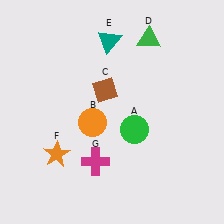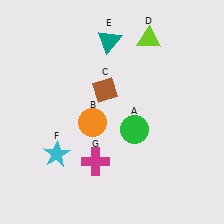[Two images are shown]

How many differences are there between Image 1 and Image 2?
There are 2 differences between the two images.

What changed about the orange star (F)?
In Image 1, F is orange. In Image 2, it changed to cyan.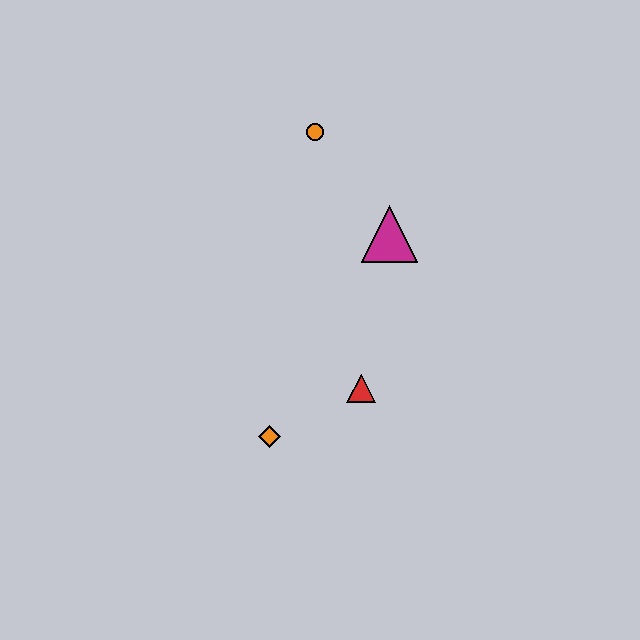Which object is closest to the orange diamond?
The red triangle is closest to the orange diamond.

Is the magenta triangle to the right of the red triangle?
Yes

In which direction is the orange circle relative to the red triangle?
The orange circle is above the red triangle.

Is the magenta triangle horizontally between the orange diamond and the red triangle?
No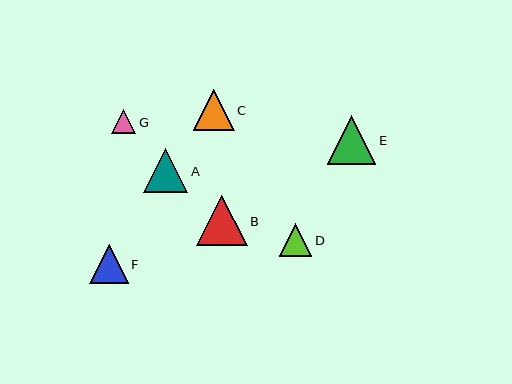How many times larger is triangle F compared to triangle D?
Triangle F is approximately 1.2 times the size of triangle D.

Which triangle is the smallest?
Triangle G is the smallest with a size of approximately 24 pixels.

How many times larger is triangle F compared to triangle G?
Triangle F is approximately 1.6 times the size of triangle G.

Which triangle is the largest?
Triangle B is the largest with a size of approximately 51 pixels.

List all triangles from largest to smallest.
From largest to smallest: B, E, A, C, F, D, G.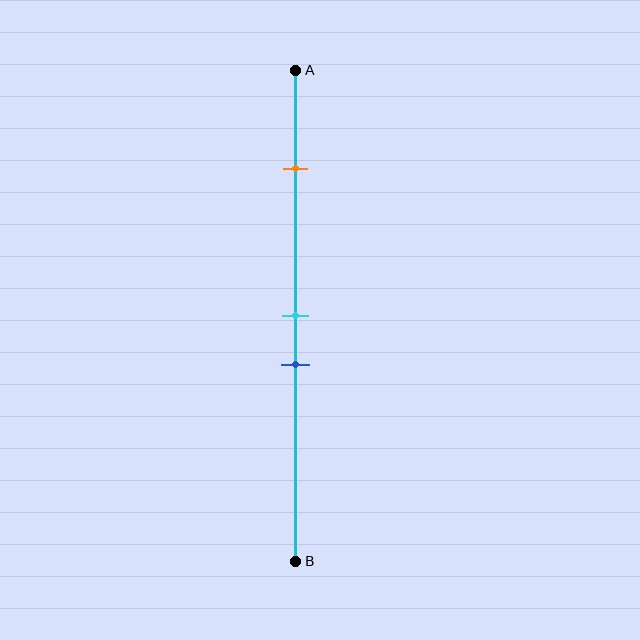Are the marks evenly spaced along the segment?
No, the marks are not evenly spaced.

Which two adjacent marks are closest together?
The cyan and blue marks are the closest adjacent pair.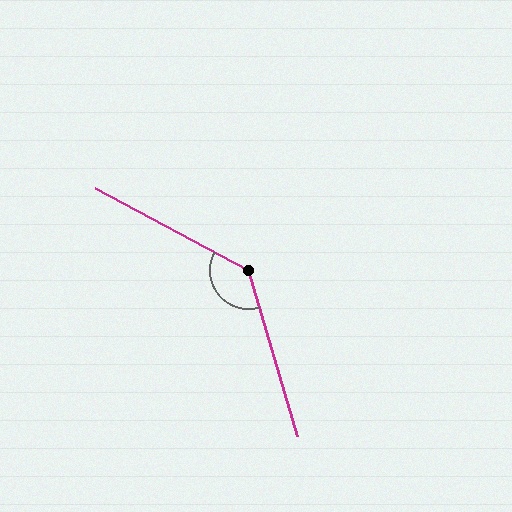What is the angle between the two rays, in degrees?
Approximately 134 degrees.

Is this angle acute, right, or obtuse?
It is obtuse.